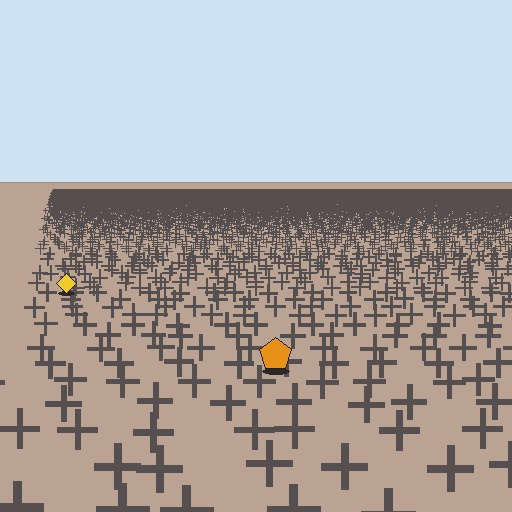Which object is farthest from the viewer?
The yellow diamond is farthest from the viewer. It appears smaller and the ground texture around it is denser.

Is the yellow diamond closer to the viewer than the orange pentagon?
No. The orange pentagon is closer — you can tell from the texture gradient: the ground texture is coarser near it.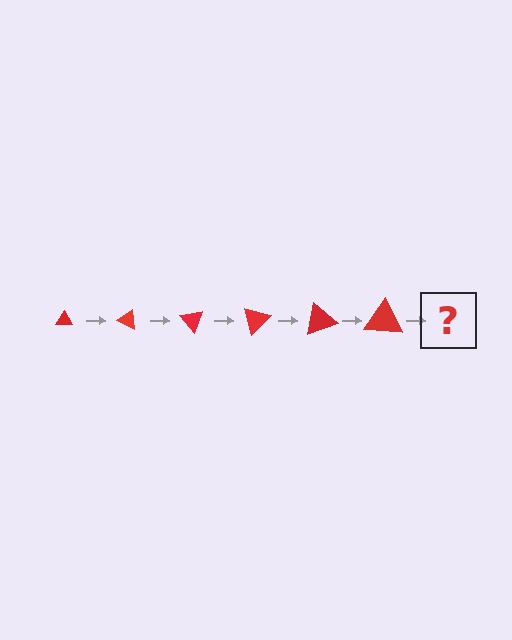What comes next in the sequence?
The next element should be a triangle, larger than the previous one and rotated 150 degrees from the start.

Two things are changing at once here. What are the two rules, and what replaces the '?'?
The two rules are that the triangle grows larger each step and it rotates 25 degrees each step. The '?' should be a triangle, larger than the previous one and rotated 150 degrees from the start.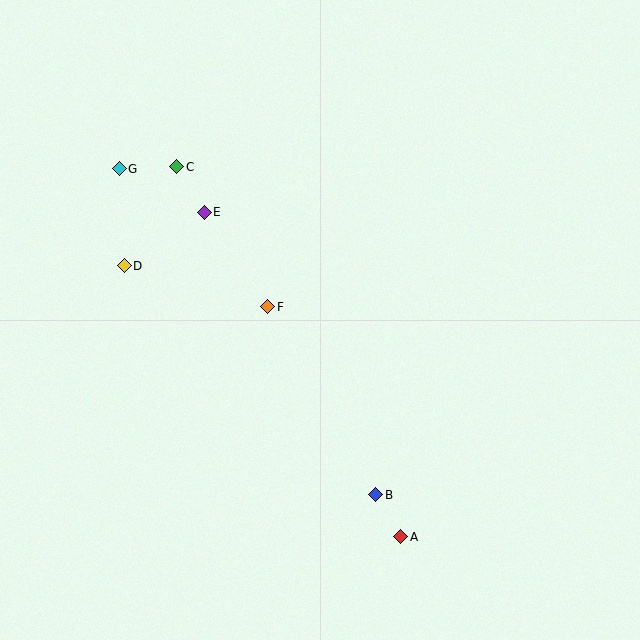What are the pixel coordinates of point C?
Point C is at (177, 167).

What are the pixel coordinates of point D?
Point D is at (124, 266).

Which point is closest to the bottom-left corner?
Point D is closest to the bottom-left corner.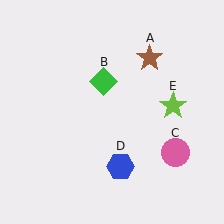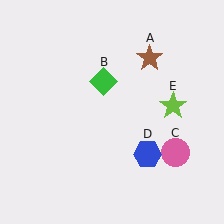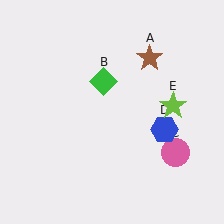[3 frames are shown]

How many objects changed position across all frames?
1 object changed position: blue hexagon (object D).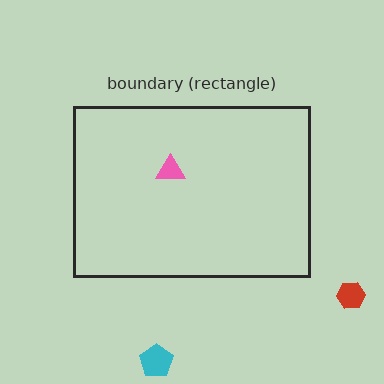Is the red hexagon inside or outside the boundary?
Outside.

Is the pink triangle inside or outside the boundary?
Inside.